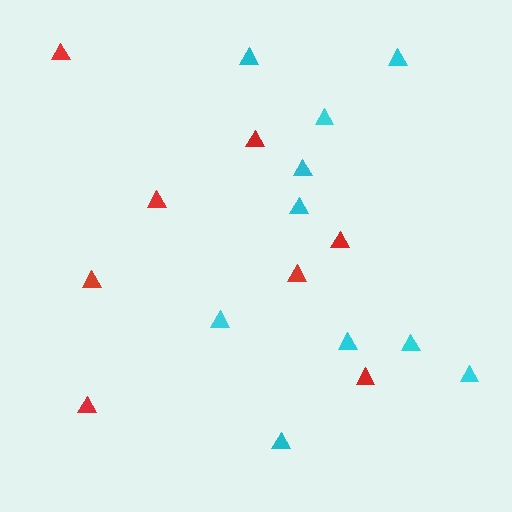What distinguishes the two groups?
There are 2 groups: one group of red triangles (8) and one group of cyan triangles (10).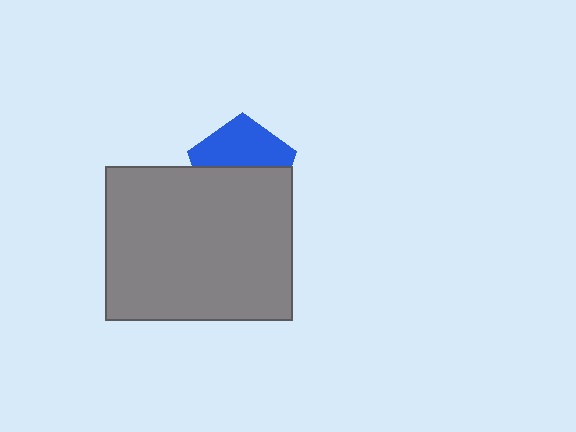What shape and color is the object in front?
The object in front is a gray rectangle.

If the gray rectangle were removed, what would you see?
You would see the complete blue pentagon.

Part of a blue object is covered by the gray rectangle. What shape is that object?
It is a pentagon.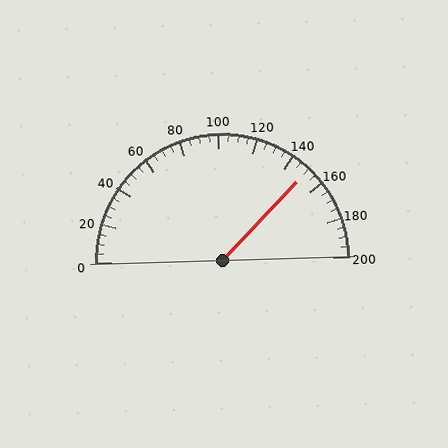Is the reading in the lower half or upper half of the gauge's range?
The reading is in the upper half of the range (0 to 200).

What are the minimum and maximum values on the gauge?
The gauge ranges from 0 to 200.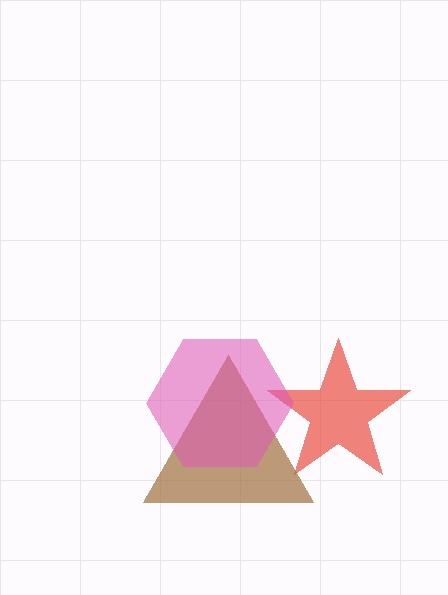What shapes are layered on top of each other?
The layered shapes are: a red star, a brown triangle, a pink hexagon.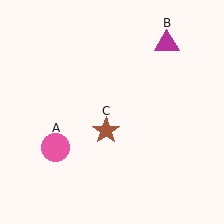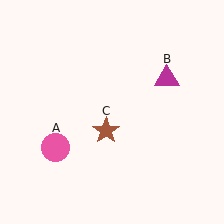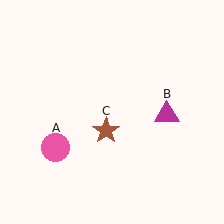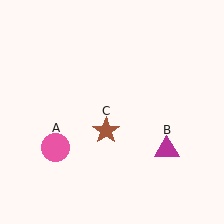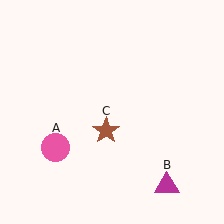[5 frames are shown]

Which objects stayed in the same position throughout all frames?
Pink circle (object A) and brown star (object C) remained stationary.